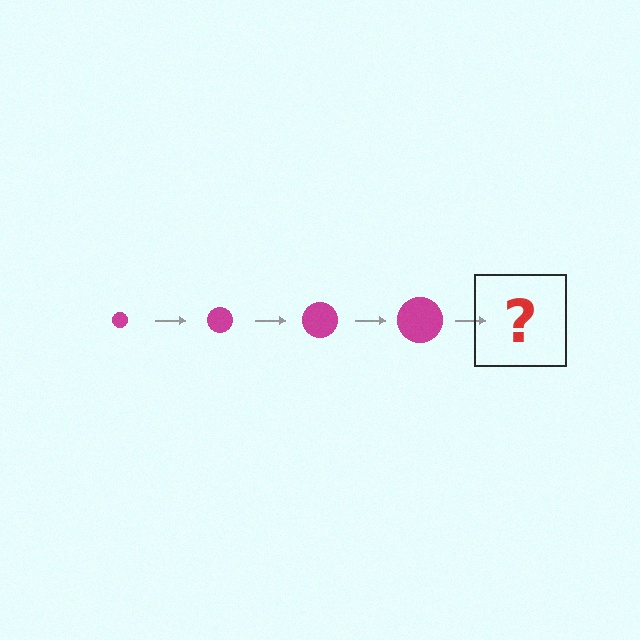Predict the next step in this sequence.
The next step is a magenta circle, larger than the previous one.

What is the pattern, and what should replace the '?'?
The pattern is that the circle gets progressively larger each step. The '?' should be a magenta circle, larger than the previous one.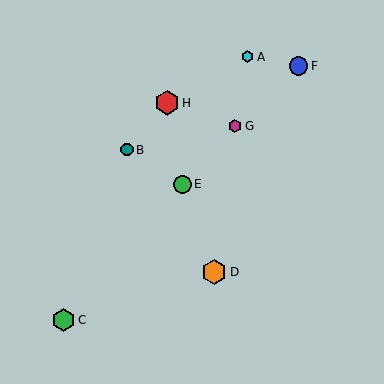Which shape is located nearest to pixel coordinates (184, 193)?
The green circle (labeled E) at (182, 184) is nearest to that location.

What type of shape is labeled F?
Shape F is a blue circle.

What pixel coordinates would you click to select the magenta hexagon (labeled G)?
Click at (235, 126) to select the magenta hexagon G.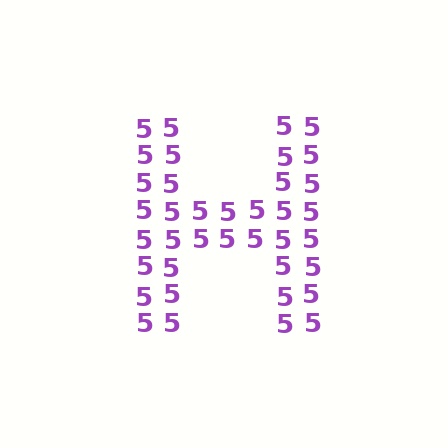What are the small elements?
The small elements are digit 5's.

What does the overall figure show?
The overall figure shows the letter H.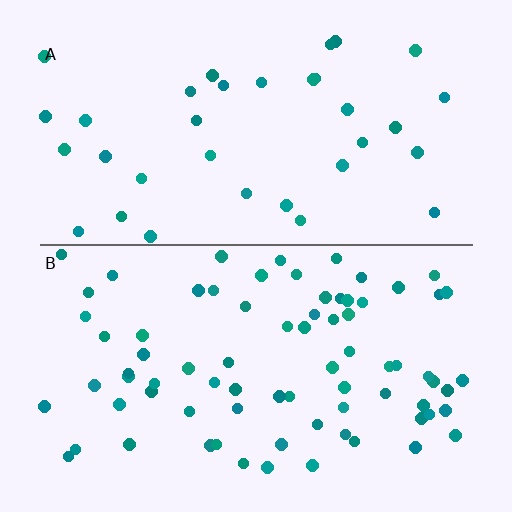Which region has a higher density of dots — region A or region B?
B (the bottom).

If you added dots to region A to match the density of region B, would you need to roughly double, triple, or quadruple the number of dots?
Approximately double.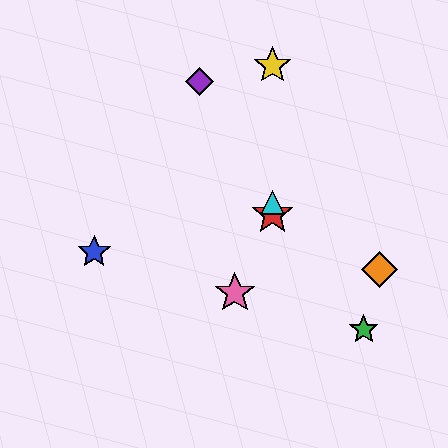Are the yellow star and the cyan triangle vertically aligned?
Yes, both are at x≈273.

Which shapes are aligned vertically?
The red star, the yellow star, the cyan triangle are aligned vertically.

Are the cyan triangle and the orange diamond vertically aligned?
No, the cyan triangle is at x≈273 and the orange diamond is at x≈379.